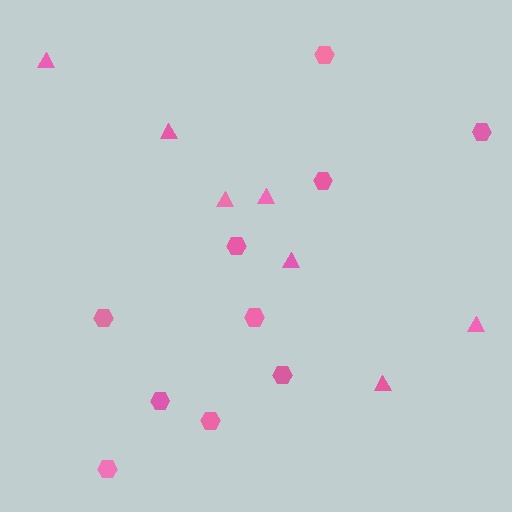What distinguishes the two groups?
There are 2 groups: one group of hexagons (10) and one group of triangles (7).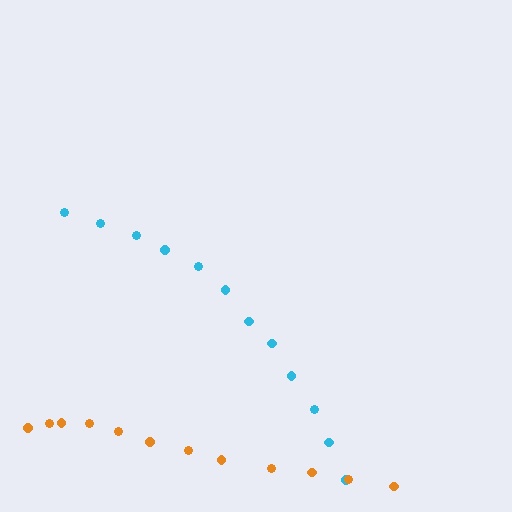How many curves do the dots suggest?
There are 2 distinct paths.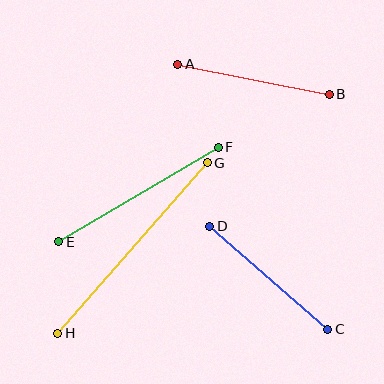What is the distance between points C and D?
The distance is approximately 156 pixels.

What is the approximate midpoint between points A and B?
The midpoint is at approximately (253, 79) pixels.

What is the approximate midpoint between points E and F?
The midpoint is at approximately (139, 194) pixels.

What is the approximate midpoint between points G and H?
The midpoint is at approximately (133, 248) pixels.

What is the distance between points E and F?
The distance is approximately 186 pixels.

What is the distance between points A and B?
The distance is approximately 155 pixels.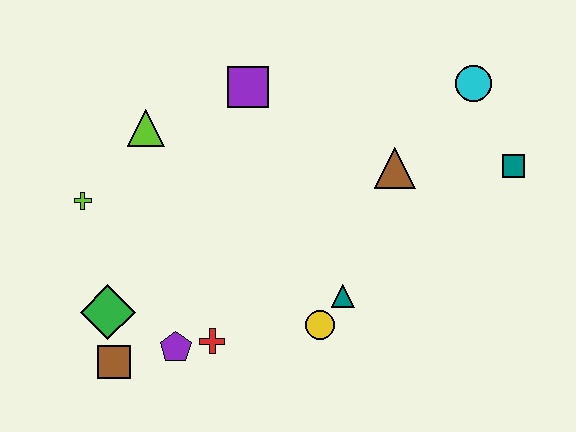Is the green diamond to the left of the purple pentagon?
Yes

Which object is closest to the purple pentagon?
The red cross is closest to the purple pentagon.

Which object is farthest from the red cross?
The cyan circle is farthest from the red cross.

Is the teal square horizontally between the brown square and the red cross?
No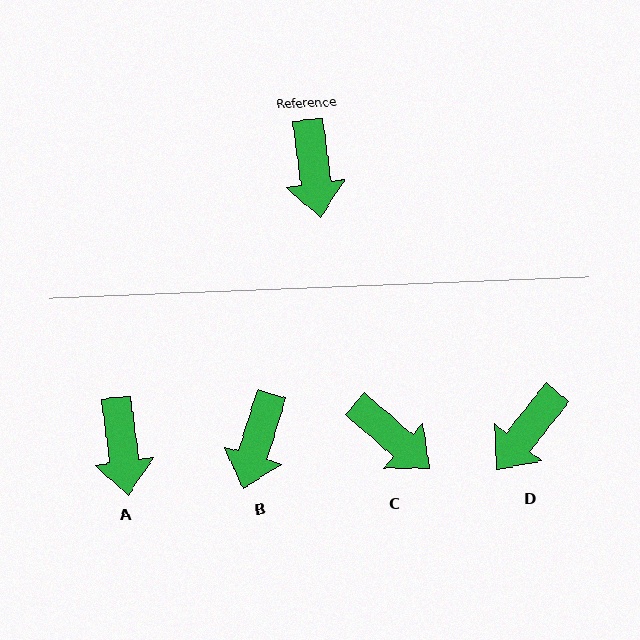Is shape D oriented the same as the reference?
No, it is off by about 46 degrees.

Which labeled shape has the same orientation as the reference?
A.